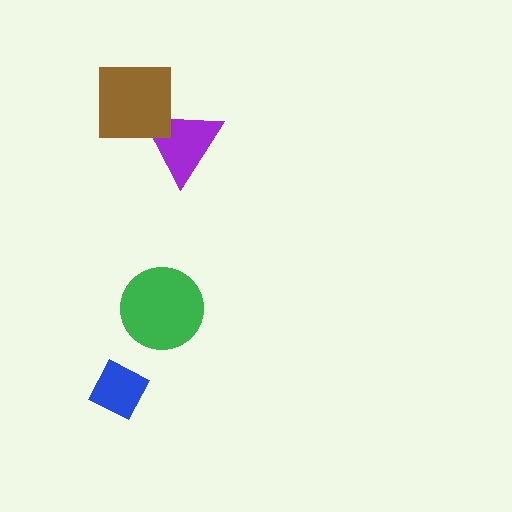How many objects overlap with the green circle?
0 objects overlap with the green circle.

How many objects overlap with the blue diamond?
0 objects overlap with the blue diamond.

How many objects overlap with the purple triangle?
1 object overlaps with the purple triangle.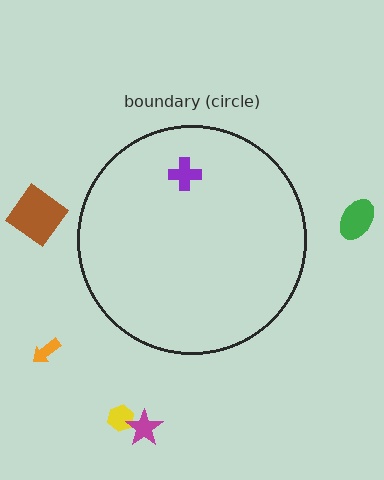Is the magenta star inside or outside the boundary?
Outside.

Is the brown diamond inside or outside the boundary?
Outside.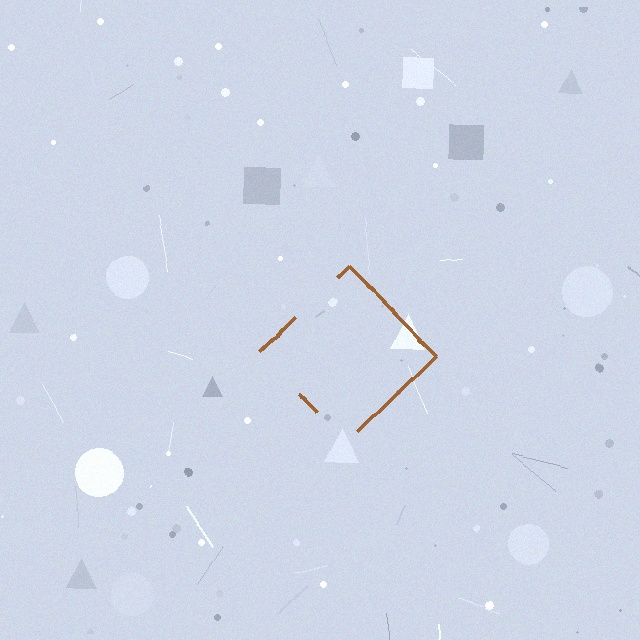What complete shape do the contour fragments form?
The contour fragments form a diamond.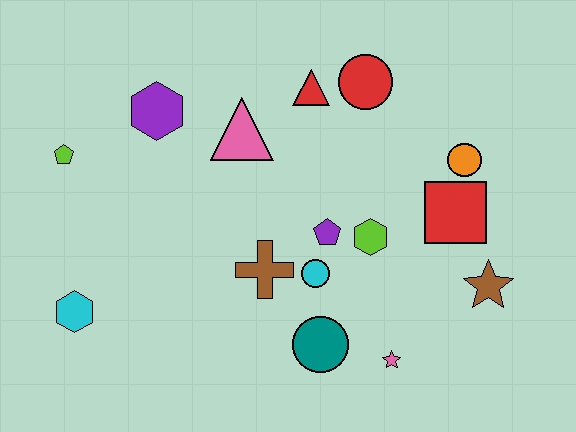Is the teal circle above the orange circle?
No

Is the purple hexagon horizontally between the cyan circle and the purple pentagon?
No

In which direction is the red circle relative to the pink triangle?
The red circle is to the right of the pink triangle.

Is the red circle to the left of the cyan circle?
No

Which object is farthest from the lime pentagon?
The brown star is farthest from the lime pentagon.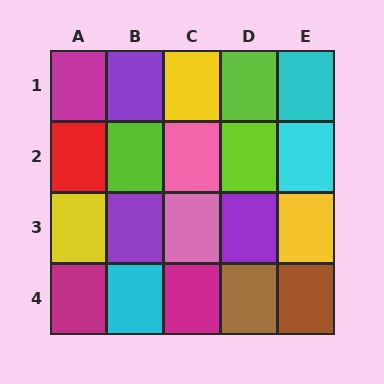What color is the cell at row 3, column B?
Purple.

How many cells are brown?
2 cells are brown.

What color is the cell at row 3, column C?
Pink.